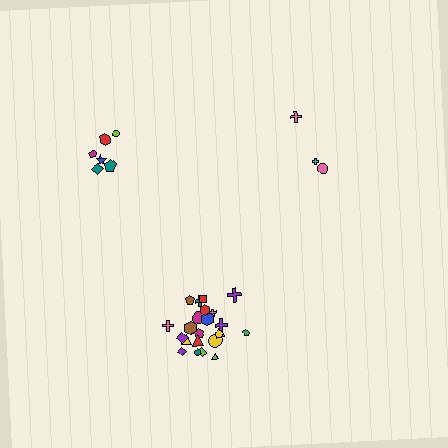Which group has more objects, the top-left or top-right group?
The top-left group.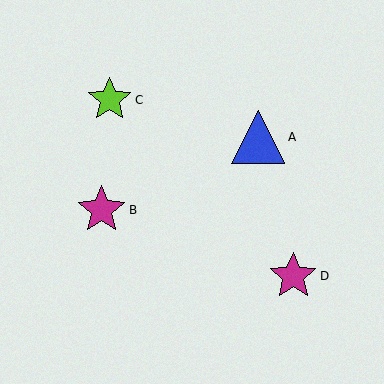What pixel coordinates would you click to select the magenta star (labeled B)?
Click at (101, 210) to select the magenta star B.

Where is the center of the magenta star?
The center of the magenta star is at (101, 210).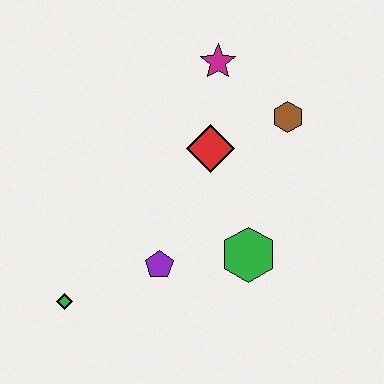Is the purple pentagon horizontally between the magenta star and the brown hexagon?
No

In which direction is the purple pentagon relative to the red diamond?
The purple pentagon is below the red diamond.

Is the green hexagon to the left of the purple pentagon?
No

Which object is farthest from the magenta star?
The green diamond is farthest from the magenta star.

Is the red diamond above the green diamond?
Yes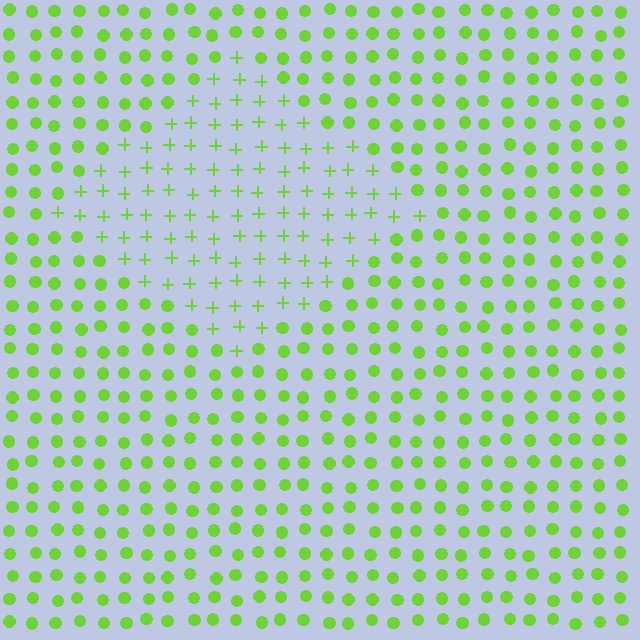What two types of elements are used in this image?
The image uses plus signs inside the diamond region and circles outside it.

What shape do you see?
I see a diamond.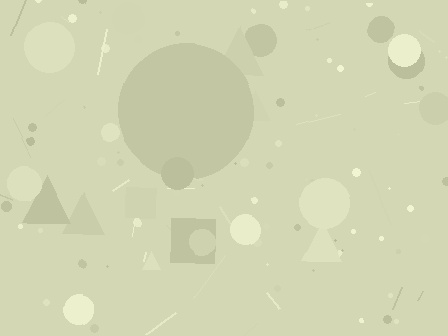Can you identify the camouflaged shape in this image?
The camouflaged shape is a circle.